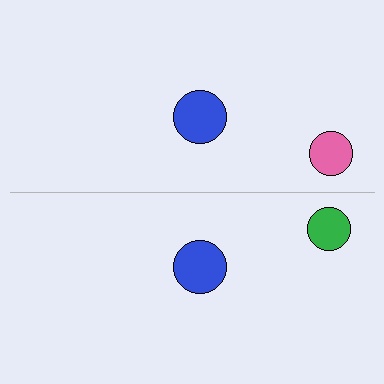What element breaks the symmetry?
The green circle on the bottom side breaks the symmetry — its mirror counterpart is pink.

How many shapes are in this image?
There are 4 shapes in this image.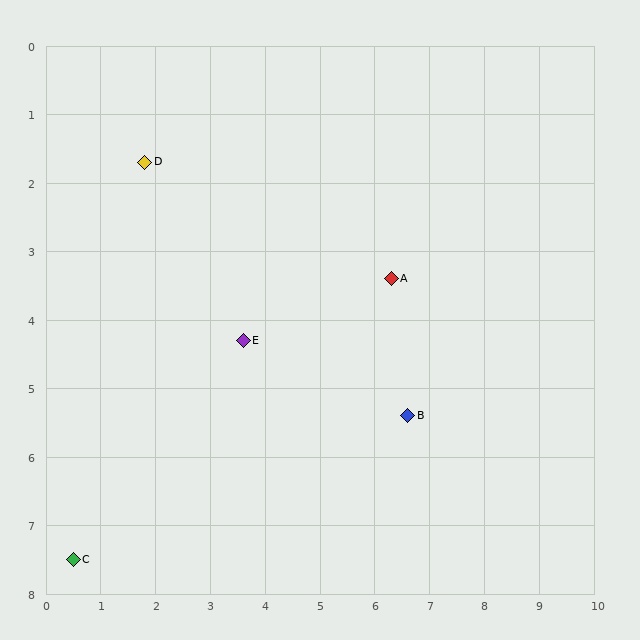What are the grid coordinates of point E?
Point E is at approximately (3.6, 4.3).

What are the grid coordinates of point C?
Point C is at approximately (0.5, 7.5).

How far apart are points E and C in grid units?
Points E and C are about 4.5 grid units apart.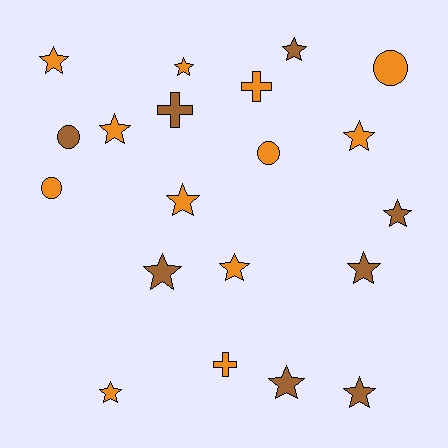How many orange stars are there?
There are 7 orange stars.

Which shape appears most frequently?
Star, with 13 objects.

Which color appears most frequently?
Orange, with 12 objects.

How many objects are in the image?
There are 20 objects.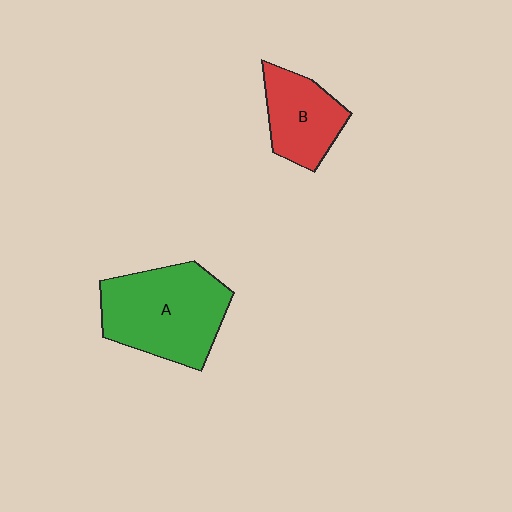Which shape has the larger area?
Shape A (green).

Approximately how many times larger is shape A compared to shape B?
Approximately 1.7 times.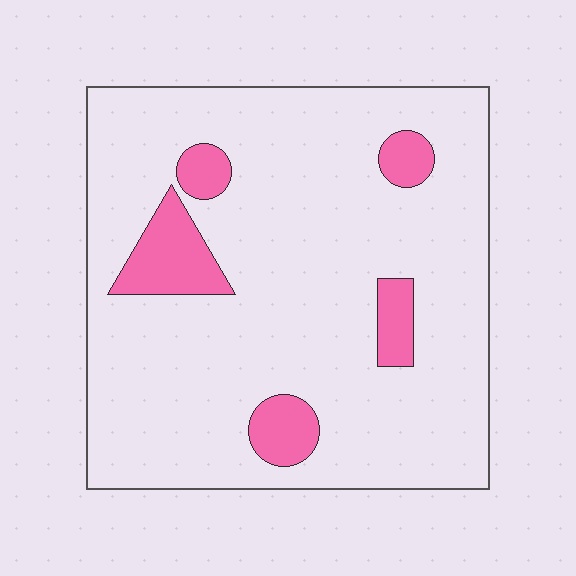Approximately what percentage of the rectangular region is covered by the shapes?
Approximately 10%.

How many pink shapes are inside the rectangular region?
5.